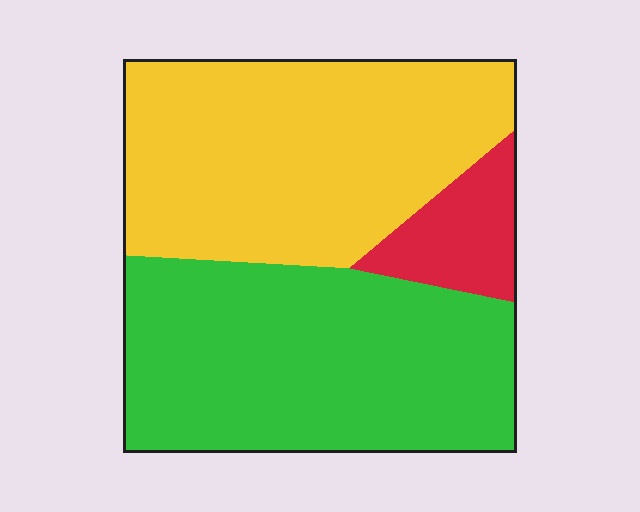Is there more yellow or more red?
Yellow.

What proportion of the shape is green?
Green takes up between a quarter and a half of the shape.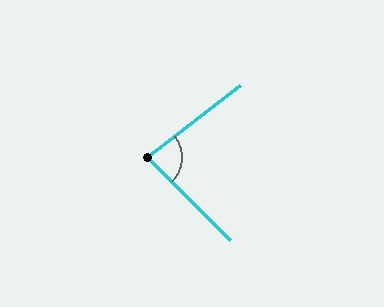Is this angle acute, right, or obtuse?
It is acute.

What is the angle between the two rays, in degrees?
Approximately 83 degrees.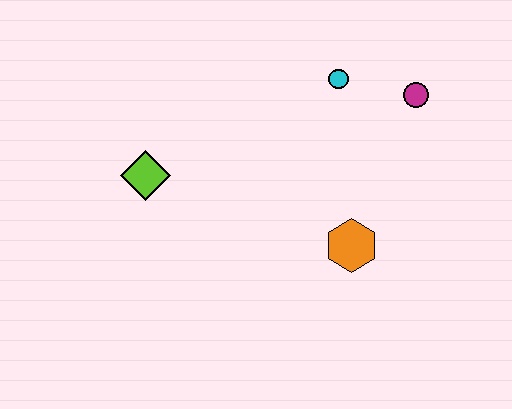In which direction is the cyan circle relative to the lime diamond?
The cyan circle is to the right of the lime diamond.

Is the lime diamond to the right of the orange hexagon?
No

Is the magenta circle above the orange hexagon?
Yes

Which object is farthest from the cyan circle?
The lime diamond is farthest from the cyan circle.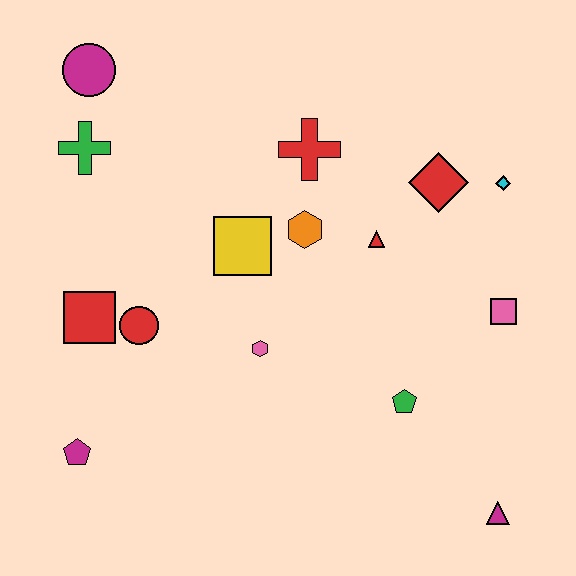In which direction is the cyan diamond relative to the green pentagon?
The cyan diamond is above the green pentagon.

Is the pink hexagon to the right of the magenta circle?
Yes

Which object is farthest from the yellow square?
The magenta triangle is farthest from the yellow square.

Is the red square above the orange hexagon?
No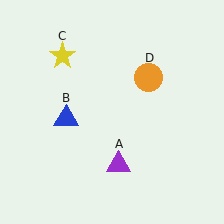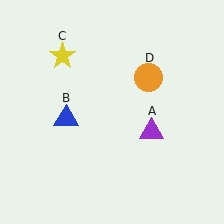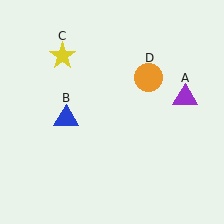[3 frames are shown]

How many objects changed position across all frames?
1 object changed position: purple triangle (object A).